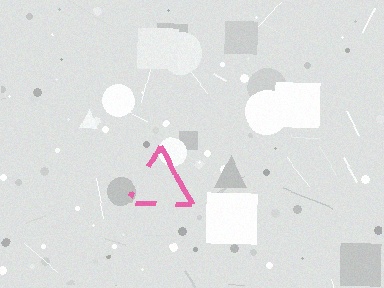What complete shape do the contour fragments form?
The contour fragments form a triangle.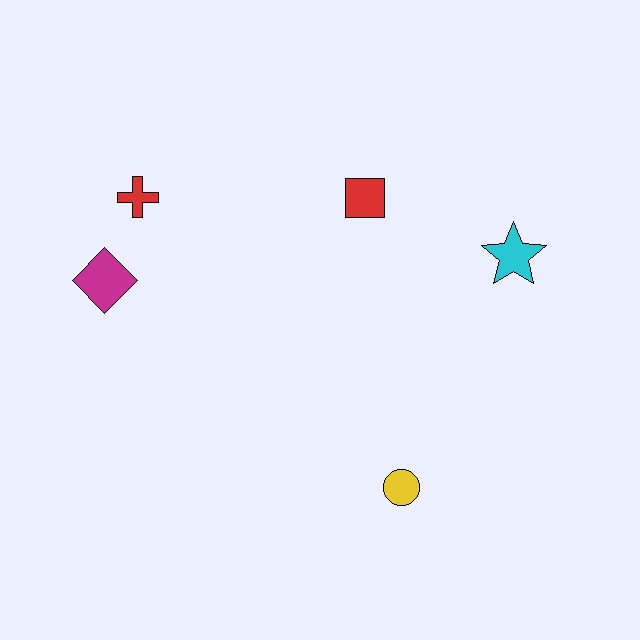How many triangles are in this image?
There are no triangles.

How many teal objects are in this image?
There are no teal objects.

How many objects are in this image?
There are 5 objects.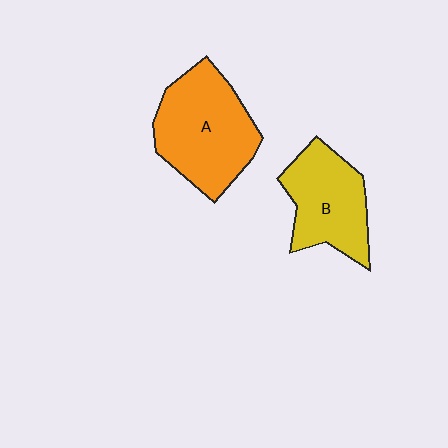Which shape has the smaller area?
Shape B (yellow).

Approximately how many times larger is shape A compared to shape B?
Approximately 1.3 times.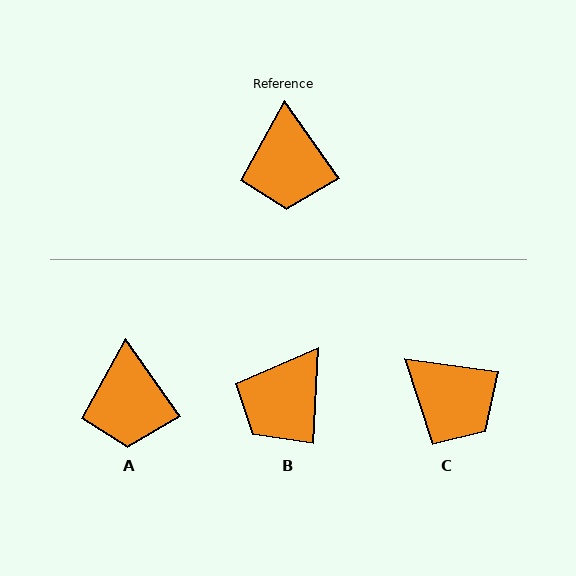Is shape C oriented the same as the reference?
No, it is off by about 47 degrees.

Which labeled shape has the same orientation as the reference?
A.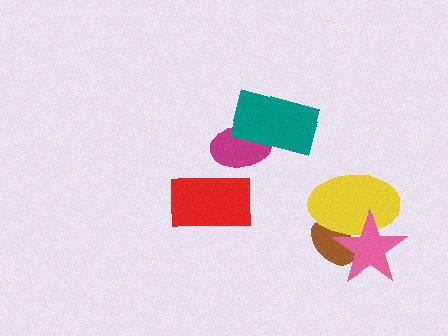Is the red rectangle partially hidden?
No, no other shape covers it.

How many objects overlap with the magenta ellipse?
2 objects overlap with the magenta ellipse.